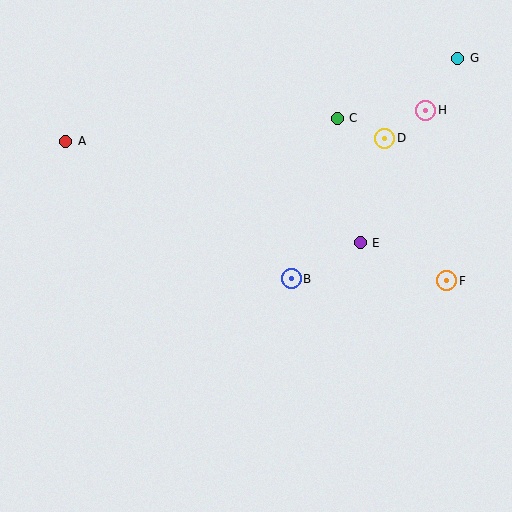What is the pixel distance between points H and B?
The distance between H and B is 216 pixels.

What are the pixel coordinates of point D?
Point D is at (385, 138).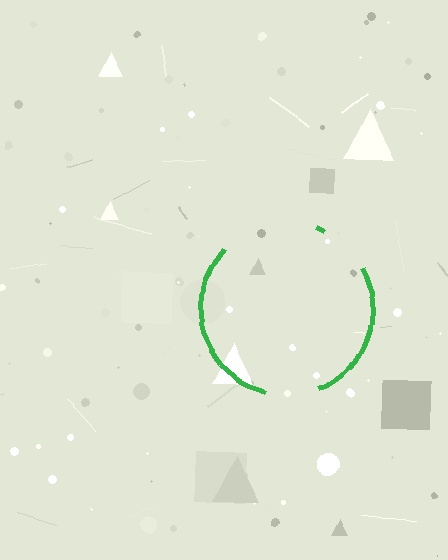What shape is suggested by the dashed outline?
The dashed outline suggests a circle.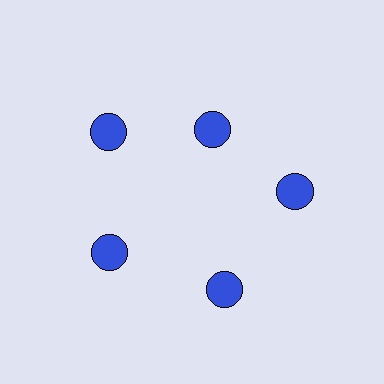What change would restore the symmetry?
The symmetry would be restored by moving it outward, back onto the ring so that all 5 circles sit at equal angles and equal distance from the center.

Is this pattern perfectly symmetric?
No. The 5 blue circles are arranged in a ring, but one element near the 1 o'clock position is pulled inward toward the center, breaking the 5-fold rotational symmetry.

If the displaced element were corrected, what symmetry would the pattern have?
It would have 5-fold rotational symmetry — the pattern would map onto itself every 72 degrees.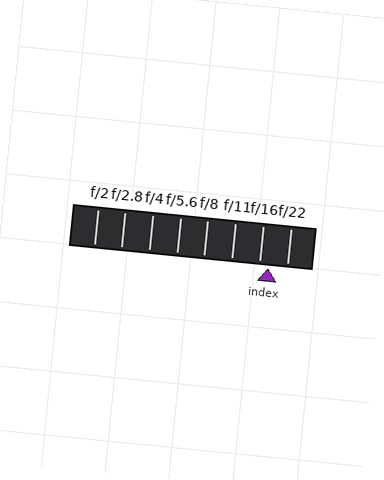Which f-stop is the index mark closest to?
The index mark is closest to f/16.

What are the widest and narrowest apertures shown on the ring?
The widest aperture shown is f/2 and the narrowest is f/22.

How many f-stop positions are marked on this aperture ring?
There are 8 f-stop positions marked.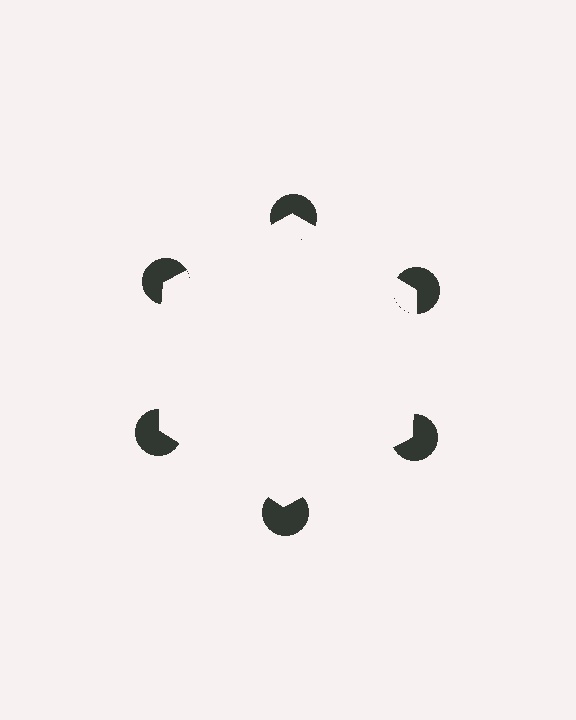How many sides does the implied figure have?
6 sides.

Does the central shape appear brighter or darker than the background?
It typically appears slightly brighter than the background, even though no actual brightness change is drawn.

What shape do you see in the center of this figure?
An illusory hexagon — its edges are inferred from the aligned wedge cuts in the pac-man discs, not physically drawn.